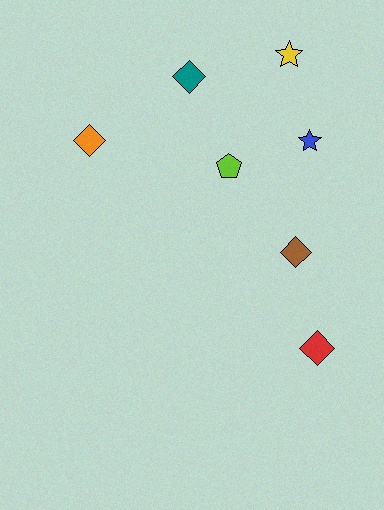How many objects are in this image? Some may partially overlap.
There are 7 objects.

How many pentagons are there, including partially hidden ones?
There is 1 pentagon.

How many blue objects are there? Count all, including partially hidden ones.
There is 1 blue object.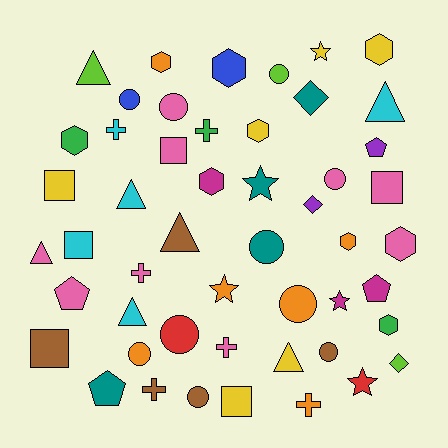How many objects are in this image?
There are 50 objects.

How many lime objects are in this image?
There are 3 lime objects.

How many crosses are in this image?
There are 6 crosses.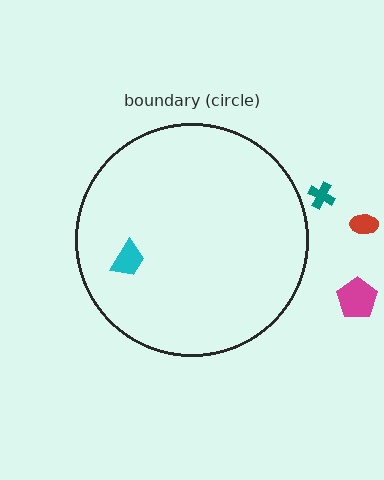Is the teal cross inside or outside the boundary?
Outside.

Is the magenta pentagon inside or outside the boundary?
Outside.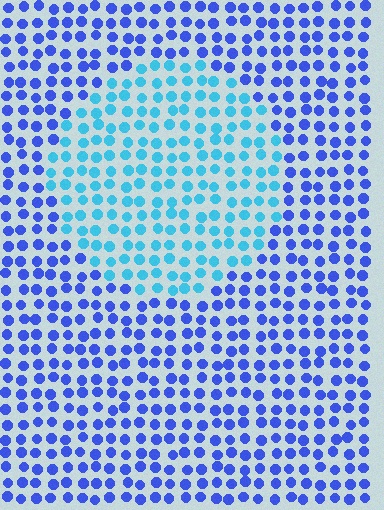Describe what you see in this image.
The image is filled with small blue elements in a uniform arrangement. A circle-shaped region is visible where the elements are tinted to a slightly different hue, forming a subtle color boundary.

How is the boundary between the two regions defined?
The boundary is defined purely by a slight shift in hue (about 40 degrees). Spacing, size, and orientation are identical on both sides.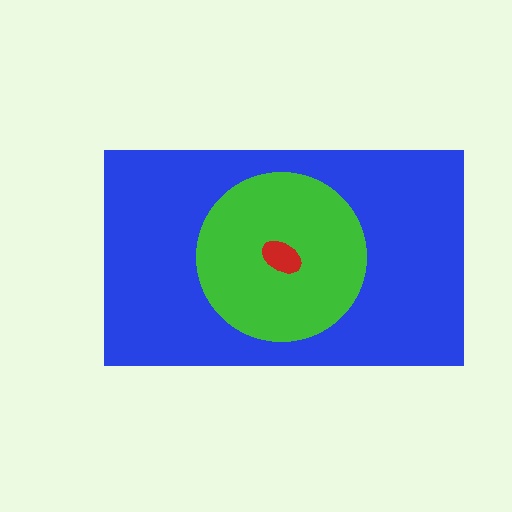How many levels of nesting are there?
3.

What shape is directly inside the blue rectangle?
The green circle.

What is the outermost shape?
The blue rectangle.